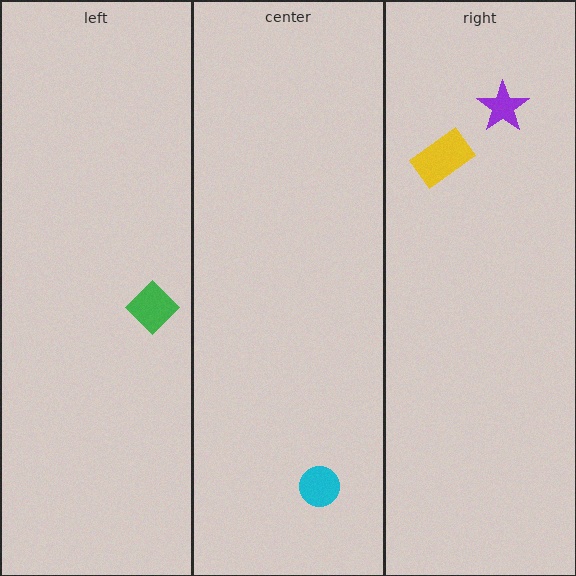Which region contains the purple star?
The right region.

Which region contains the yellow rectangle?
The right region.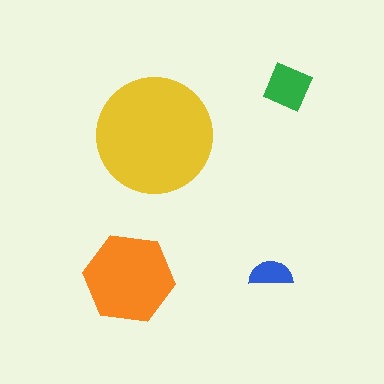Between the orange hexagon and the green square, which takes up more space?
The orange hexagon.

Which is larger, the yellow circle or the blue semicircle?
The yellow circle.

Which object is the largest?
The yellow circle.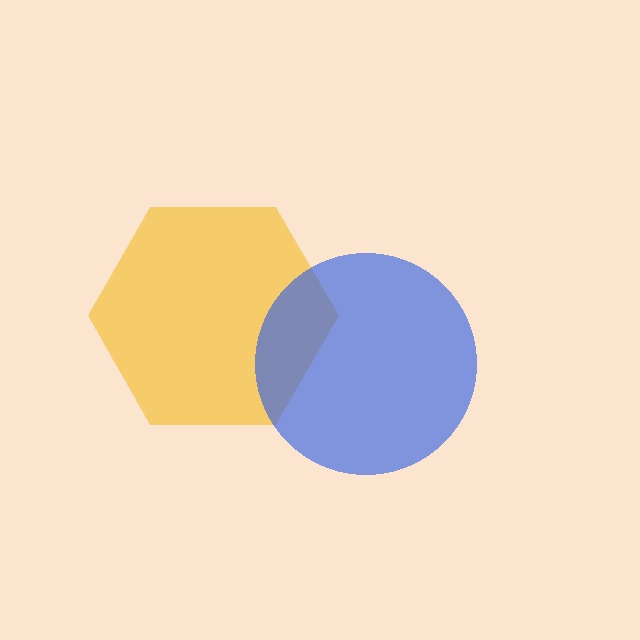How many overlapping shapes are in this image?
There are 2 overlapping shapes in the image.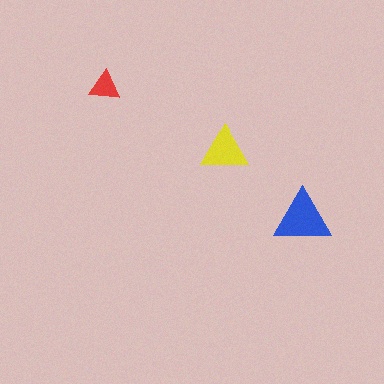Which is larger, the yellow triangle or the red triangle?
The yellow one.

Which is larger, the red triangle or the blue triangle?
The blue one.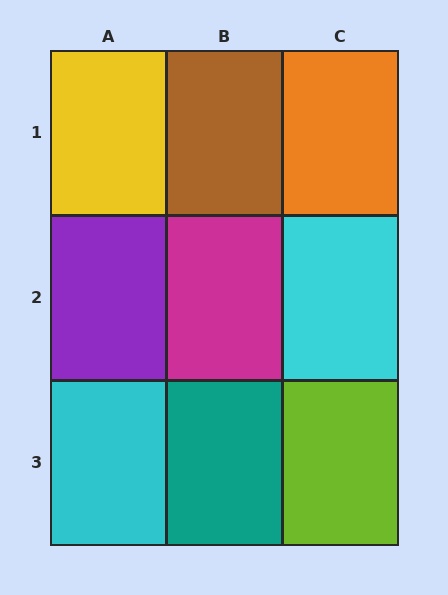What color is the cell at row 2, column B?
Magenta.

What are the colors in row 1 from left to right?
Yellow, brown, orange.